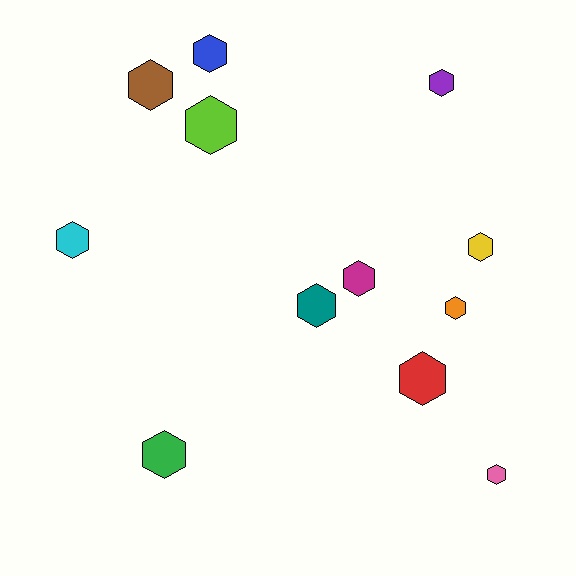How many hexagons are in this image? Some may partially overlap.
There are 12 hexagons.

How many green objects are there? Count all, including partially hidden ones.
There is 1 green object.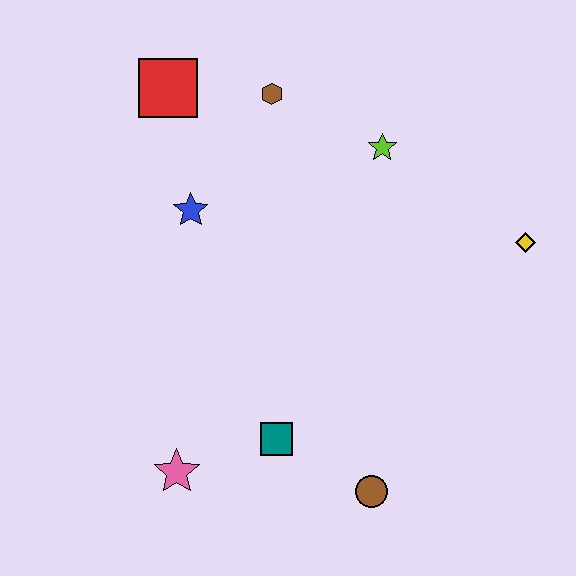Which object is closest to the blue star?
The red square is closest to the blue star.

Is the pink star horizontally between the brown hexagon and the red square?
Yes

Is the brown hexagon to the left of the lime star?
Yes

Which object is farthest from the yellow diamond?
The pink star is farthest from the yellow diamond.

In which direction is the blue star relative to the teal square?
The blue star is above the teal square.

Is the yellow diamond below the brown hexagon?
Yes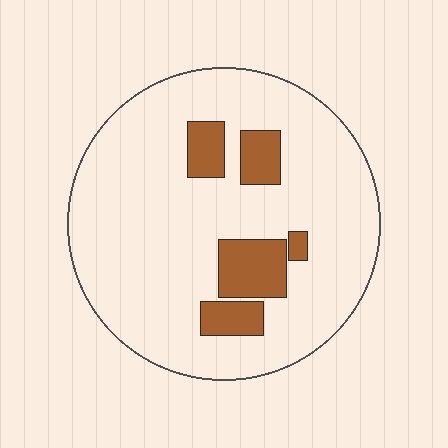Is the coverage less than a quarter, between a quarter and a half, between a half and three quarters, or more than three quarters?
Less than a quarter.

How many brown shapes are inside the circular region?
5.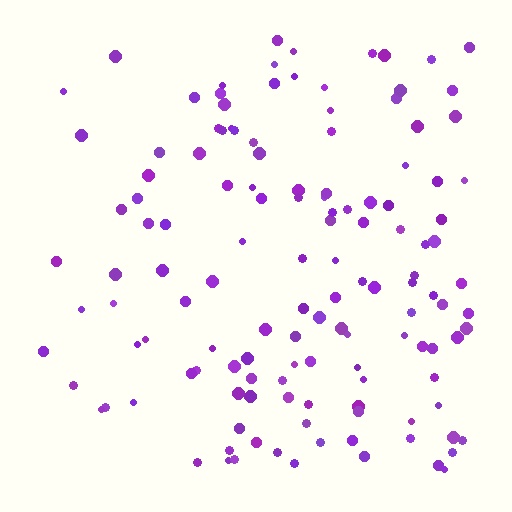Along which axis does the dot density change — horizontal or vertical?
Horizontal.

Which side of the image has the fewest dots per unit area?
The left.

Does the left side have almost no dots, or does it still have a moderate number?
Still a moderate number, just noticeably fewer than the right.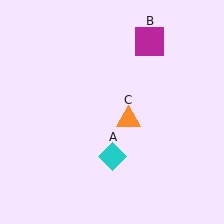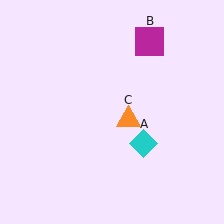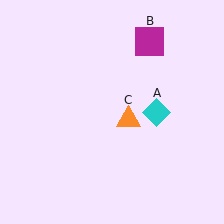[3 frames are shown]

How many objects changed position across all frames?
1 object changed position: cyan diamond (object A).